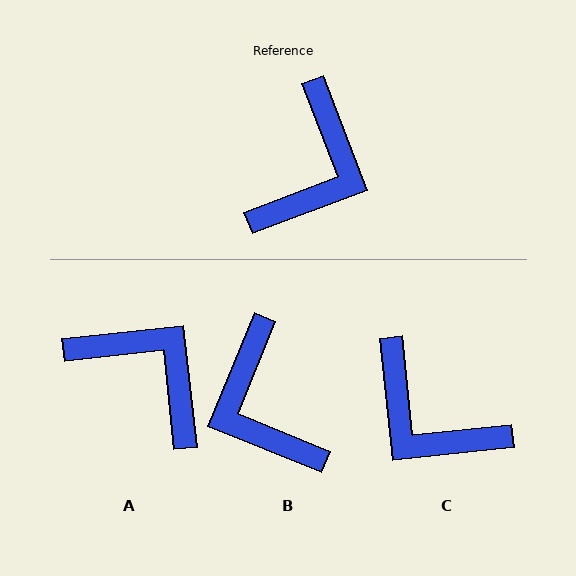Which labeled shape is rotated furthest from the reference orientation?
B, about 133 degrees away.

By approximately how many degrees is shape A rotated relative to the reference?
Approximately 76 degrees counter-clockwise.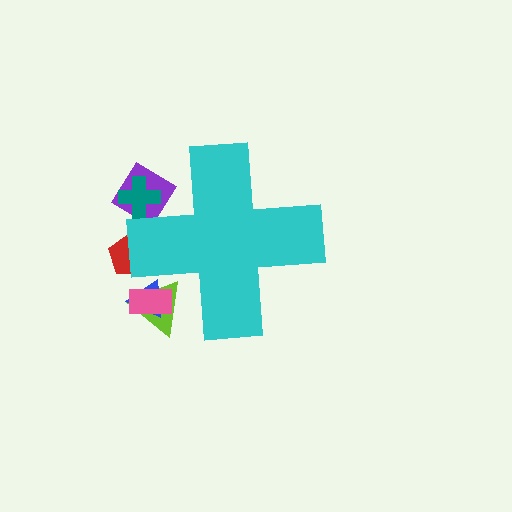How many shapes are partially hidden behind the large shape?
6 shapes are partially hidden.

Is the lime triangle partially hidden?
Yes, the lime triangle is partially hidden behind the cyan cross.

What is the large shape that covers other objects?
A cyan cross.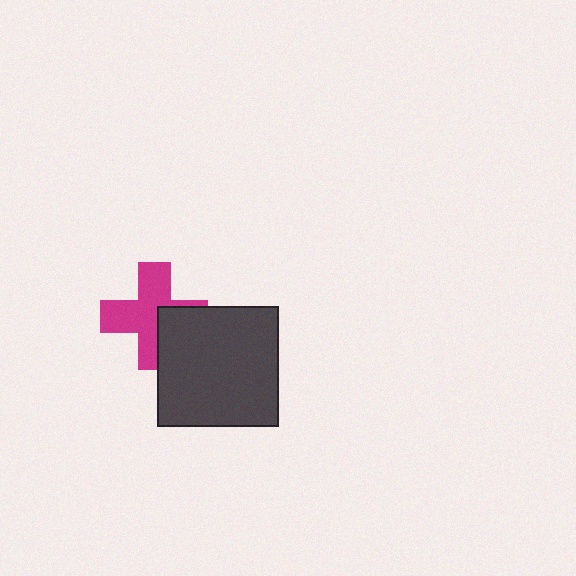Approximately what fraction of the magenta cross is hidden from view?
Roughly 31% of the magenta cross is hidden behind the dark gray square.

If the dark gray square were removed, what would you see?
You would see the complete magenta cross.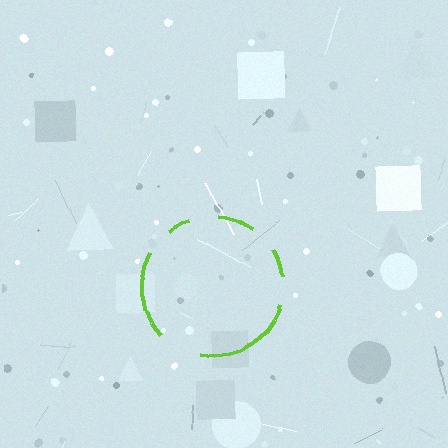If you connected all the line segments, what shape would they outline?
They would outline a circle.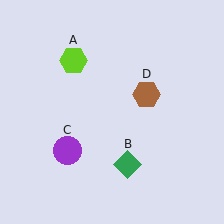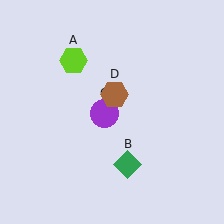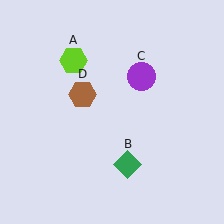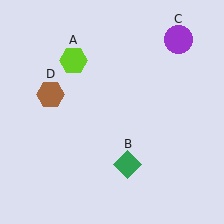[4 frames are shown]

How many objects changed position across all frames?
2 objects changed position: purple circle (object C), brown hexagon (object D).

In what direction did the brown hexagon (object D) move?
The brown hexagon (object D) moved left.